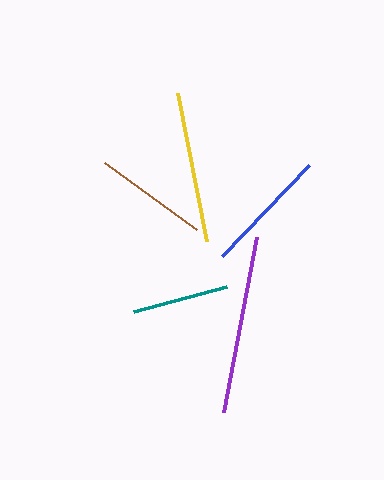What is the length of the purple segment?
The purple segment is approximately 178 pixels long.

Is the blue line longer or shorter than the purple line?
The purple line is longer than the blue line.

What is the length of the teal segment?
The teal segment is approximately 97 pixels long.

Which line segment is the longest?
The purple line is the longest at approximately 178 pixels.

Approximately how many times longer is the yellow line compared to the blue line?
The yellow line is approximately 1.2 times the length of the blue line.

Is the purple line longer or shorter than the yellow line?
The purple line is longer than the yellow line.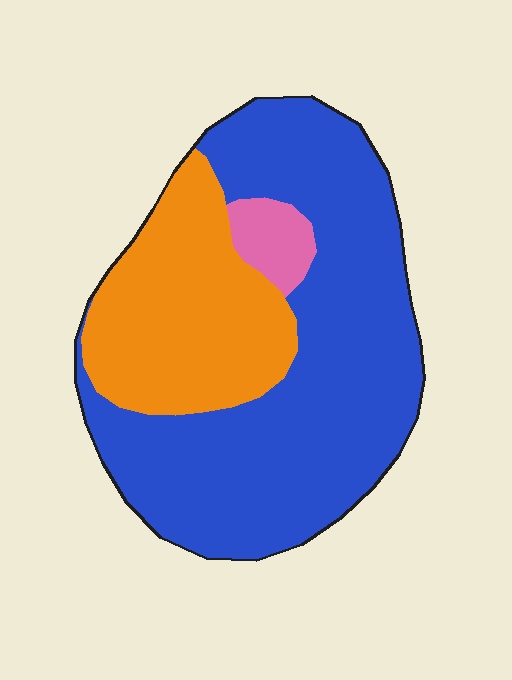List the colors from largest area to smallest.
From largest to smallest: blue, orange, pink.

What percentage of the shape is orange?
Orange covers 30% of the shape.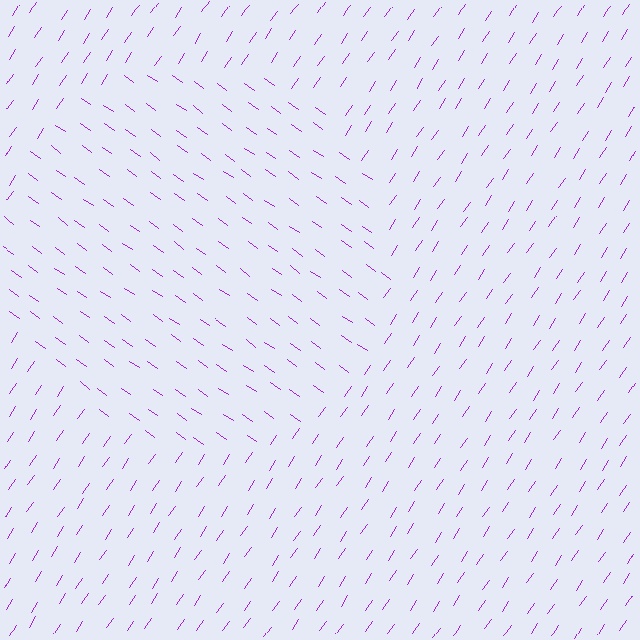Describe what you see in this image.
The image is filled with small purple line segments. A circle region in the image has lines oriented differently from the surrounding lines, creating a visible texture boundary.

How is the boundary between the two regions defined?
The boundary is defined purely by a change in line orientation (approximately 88 degrees difference). All lines are the same color and thickness.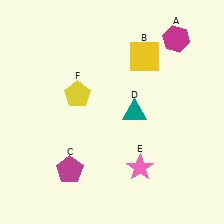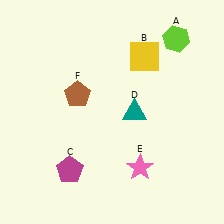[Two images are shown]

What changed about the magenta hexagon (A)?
In Image 1, A is magenta. In Image 2, it changed to lime.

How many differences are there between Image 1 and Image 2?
There are 2 differences between the two images.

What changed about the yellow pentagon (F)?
In Image 1, F is yellow. In Image 2, it changed to brown.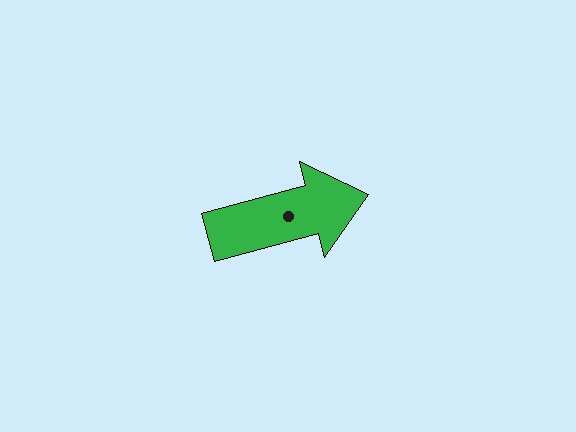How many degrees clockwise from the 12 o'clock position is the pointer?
Approximately 75 degrees.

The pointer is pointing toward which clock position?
Roughly 2 o'clock.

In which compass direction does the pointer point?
East.